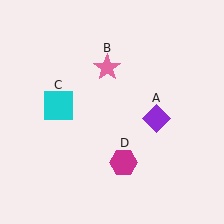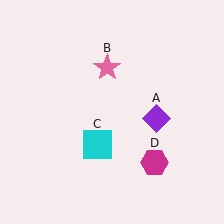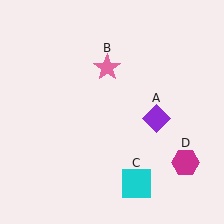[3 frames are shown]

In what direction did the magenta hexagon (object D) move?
The magenta hexagon (object D) moved right.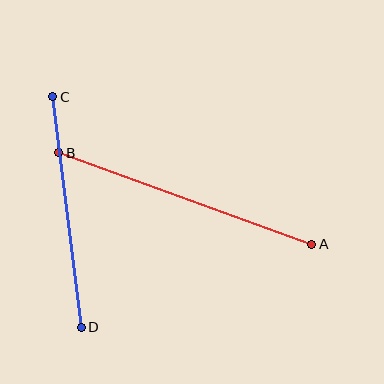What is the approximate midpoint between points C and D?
The midpoint is at approximately (67, 212) pixels.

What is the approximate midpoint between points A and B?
The midpoint is at approximately (185, 199) pixels.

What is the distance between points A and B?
The distance is approximately 269 pixels.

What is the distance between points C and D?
The distance is approximately 232 pixels.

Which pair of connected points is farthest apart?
Points A and B are farthest apart.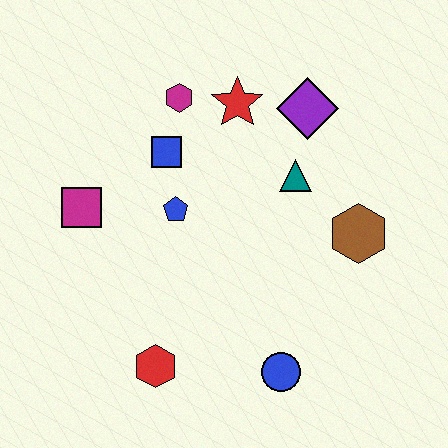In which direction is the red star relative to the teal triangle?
The red star is above the teal triangle.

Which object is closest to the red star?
The magenta hexagon is closest to the red star.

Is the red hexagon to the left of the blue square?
Yes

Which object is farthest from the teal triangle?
The red hexagon is farthest from the teal triangle.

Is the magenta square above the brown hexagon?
Yes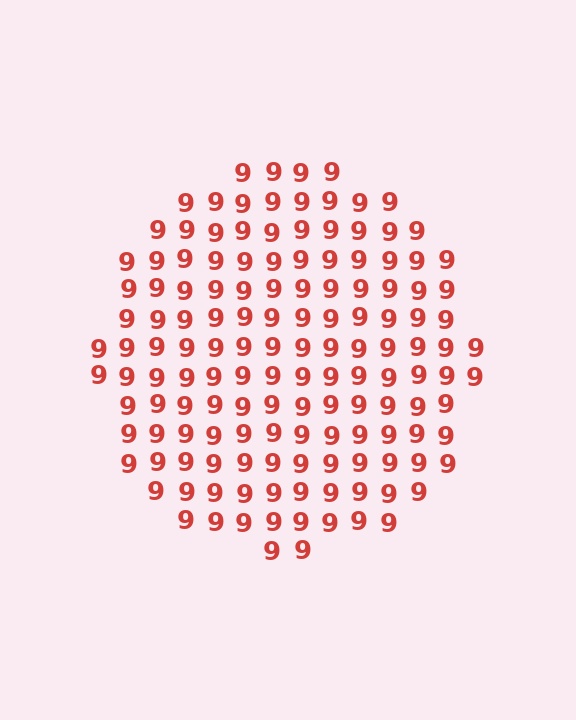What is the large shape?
The large shape is a circle.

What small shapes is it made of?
It is made of small digit 9's.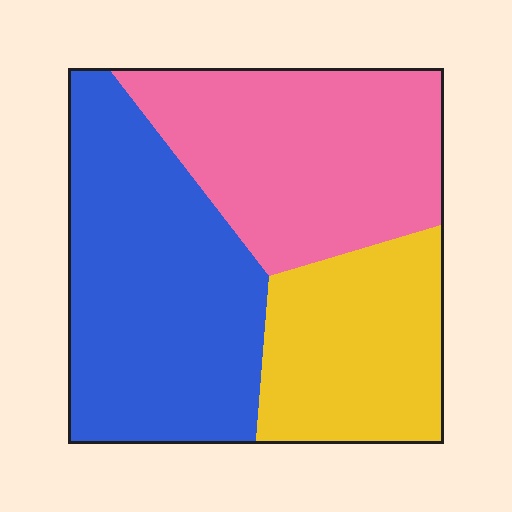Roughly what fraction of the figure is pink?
Pink takes up about one third (1/3) of the figure.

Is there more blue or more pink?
Blue.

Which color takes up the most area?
Blue, at roughly 40%.